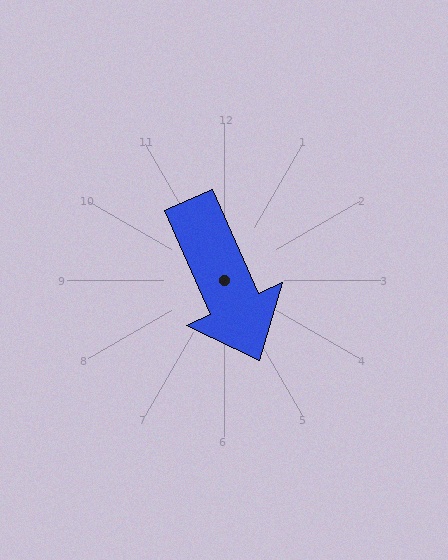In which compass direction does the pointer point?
Southeast.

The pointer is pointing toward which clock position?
Roughly 5 o'clock.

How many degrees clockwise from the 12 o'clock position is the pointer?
Approximately 156 degrees.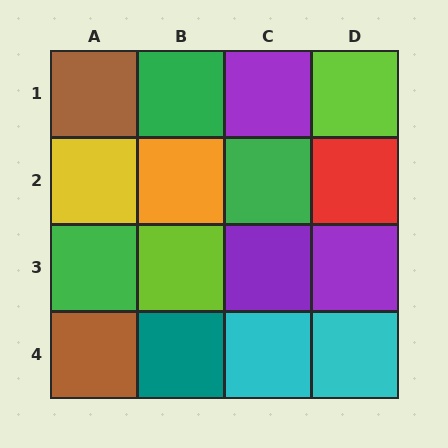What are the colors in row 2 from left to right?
Yellow, orange, green, red.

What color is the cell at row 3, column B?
Lime.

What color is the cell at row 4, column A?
Brown.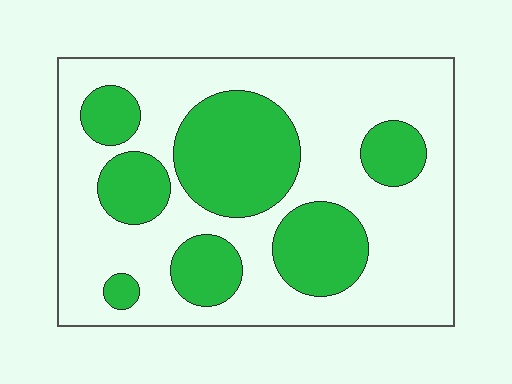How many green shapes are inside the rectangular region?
7.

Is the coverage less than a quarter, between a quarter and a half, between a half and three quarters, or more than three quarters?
Between a quarter and a half.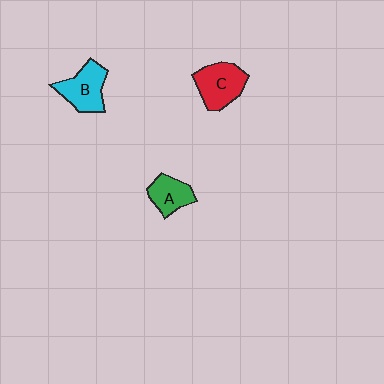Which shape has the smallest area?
Shape A (green).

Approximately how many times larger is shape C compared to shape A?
Approximately 1.4 times.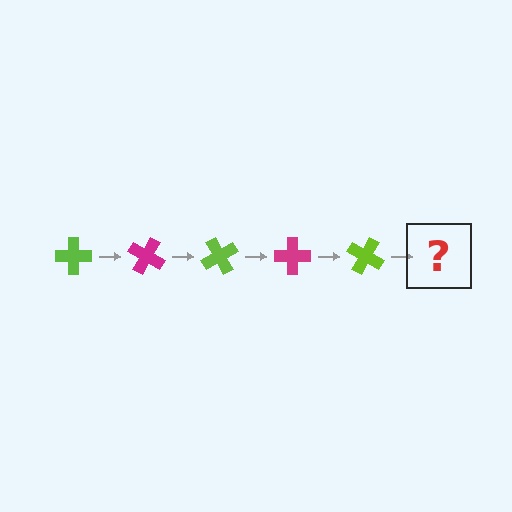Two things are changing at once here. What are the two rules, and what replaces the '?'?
The two rules are that it rotates 30 degrees each step and the color cycles through lime and magenta. The '?' should be a magenta cross, rotated 150 degrees from the start.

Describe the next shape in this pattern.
It should be a magenta cross, rotated 150 degrees from the start.